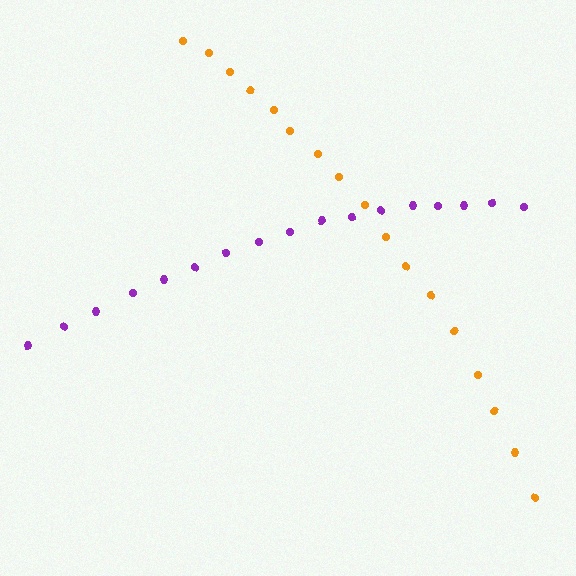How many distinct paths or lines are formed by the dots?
There are 2 distinct paths.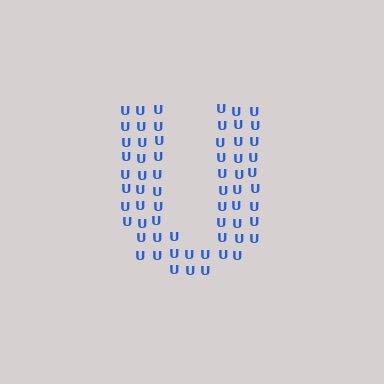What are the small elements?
The small elements are letter U's.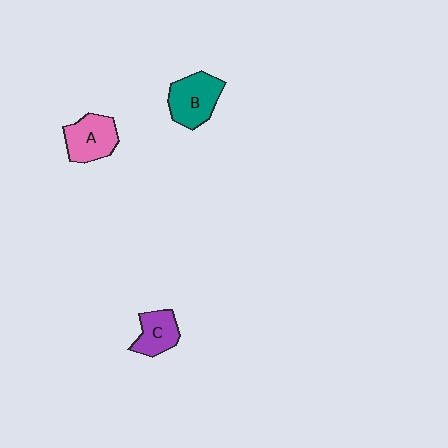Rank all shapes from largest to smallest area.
From largest to smallest: B (teal), A (pink), C (purple).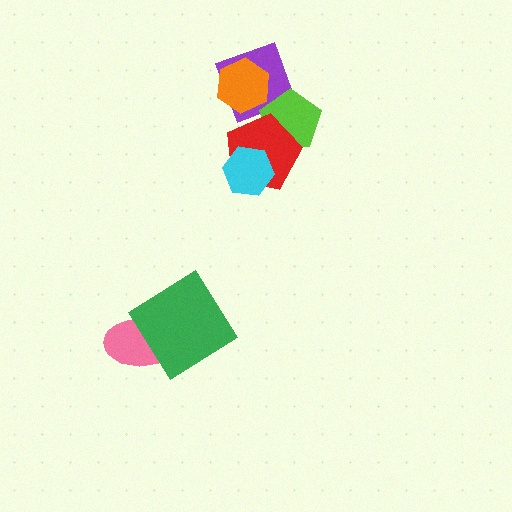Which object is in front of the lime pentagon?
The red pentagon is in front of the lime pentagon.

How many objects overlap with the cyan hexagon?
1 object overlaps with the cyan hexagon.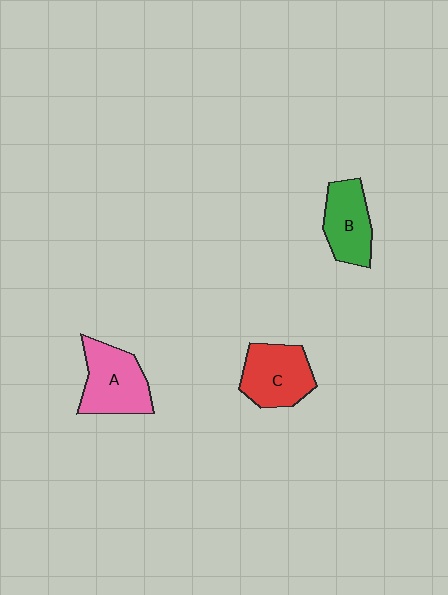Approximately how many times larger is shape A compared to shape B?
Approximately 1.2 times.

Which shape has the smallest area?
Shape B (green).